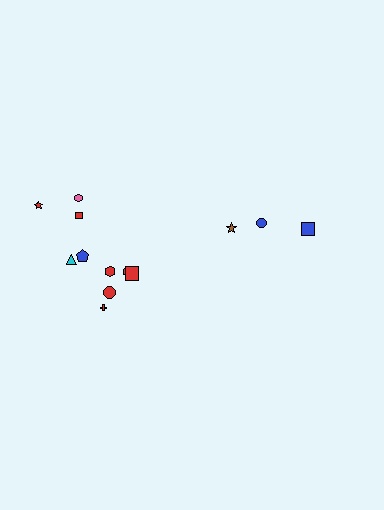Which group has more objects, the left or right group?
The left group.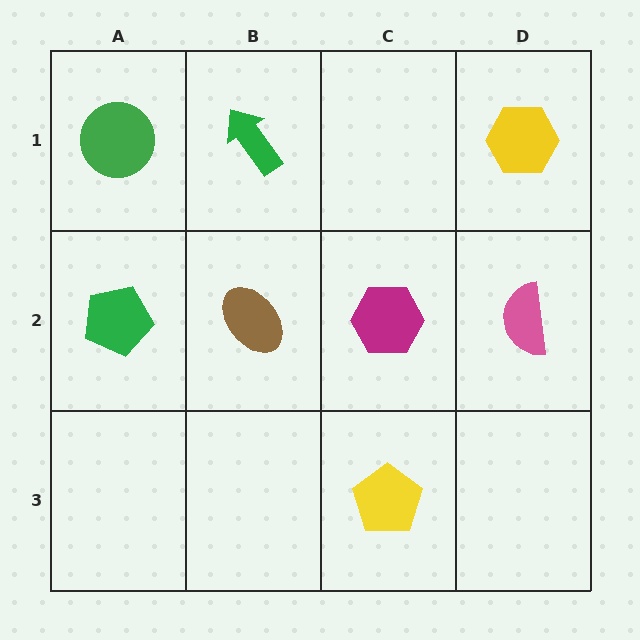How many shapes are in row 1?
3 shapes.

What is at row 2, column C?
A magenta hexagon.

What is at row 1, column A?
A green circle.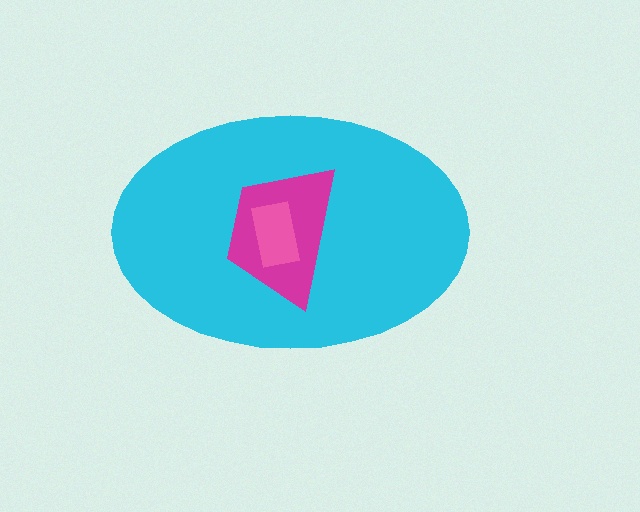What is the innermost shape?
The pink rectangle.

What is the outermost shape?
The cyan ellipse.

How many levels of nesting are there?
3.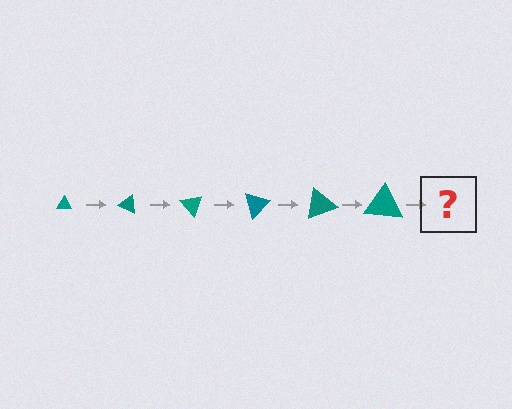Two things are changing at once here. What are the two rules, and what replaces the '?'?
The two rules are that the triangle grows larger each step and it rotates 25 degrees each step. The '?' should be a triangle, larger than the previous one and rotated 150 degrees from the start.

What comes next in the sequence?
The next element should be a triangle, larger than the previous one and rotated 150 degrees from the start.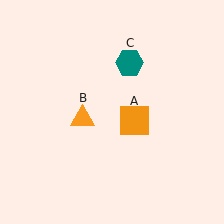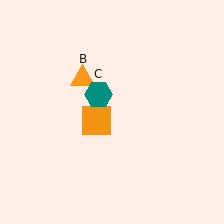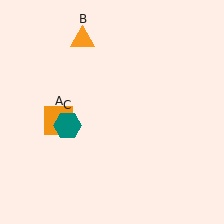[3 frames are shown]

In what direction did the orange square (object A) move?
The orange square (object A) moved left.